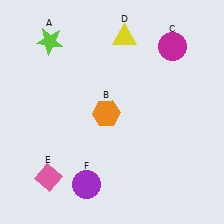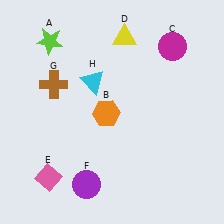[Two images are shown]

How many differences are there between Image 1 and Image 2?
There are 2 differences between the two images.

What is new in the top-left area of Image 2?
A cyan triangle (H) was added in the top-left area of Image 2.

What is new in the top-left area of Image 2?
A brown cross (G) was added in the top-left area of Image 2.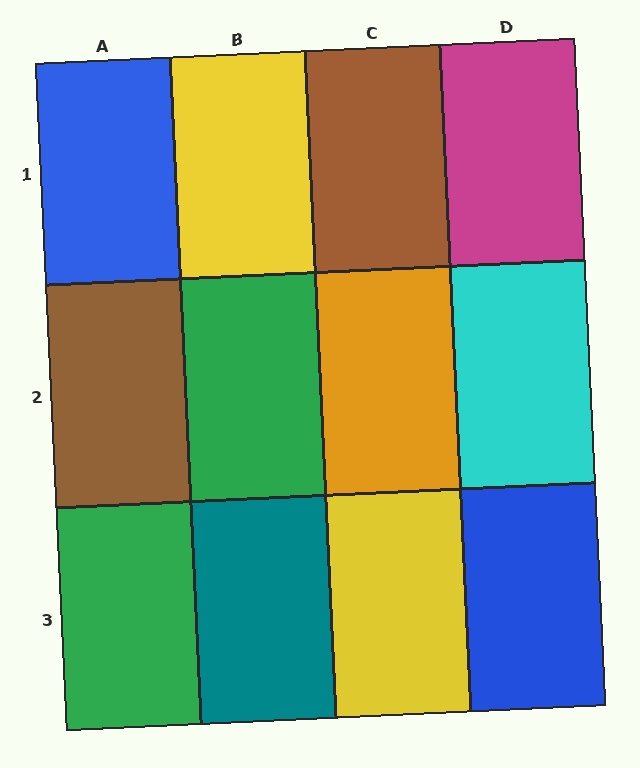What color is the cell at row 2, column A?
Brown.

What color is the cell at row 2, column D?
Cyan.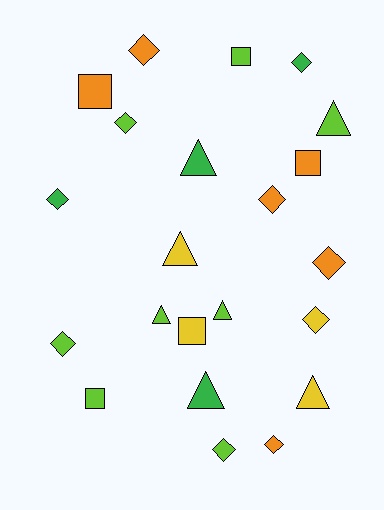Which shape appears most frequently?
Diamond, with 10 objects.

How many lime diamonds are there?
There are 3 lime diamonds.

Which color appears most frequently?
Lime, with 8 objects.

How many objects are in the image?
There are 22 objects.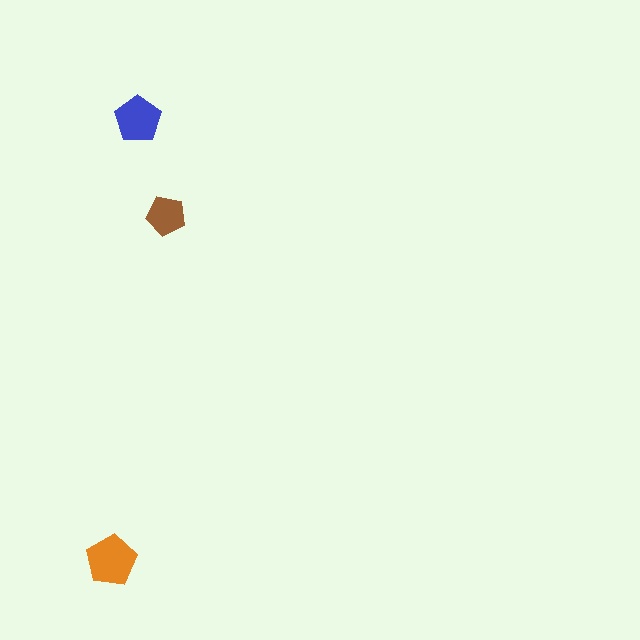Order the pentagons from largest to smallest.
the orange one, the blue one, the brown one.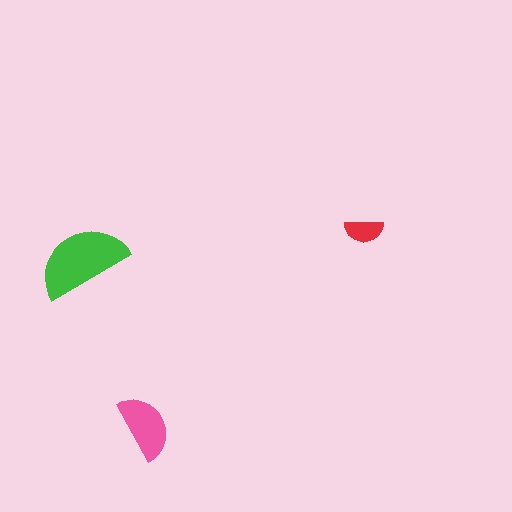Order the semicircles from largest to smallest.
the green one, the pink one, the red one.